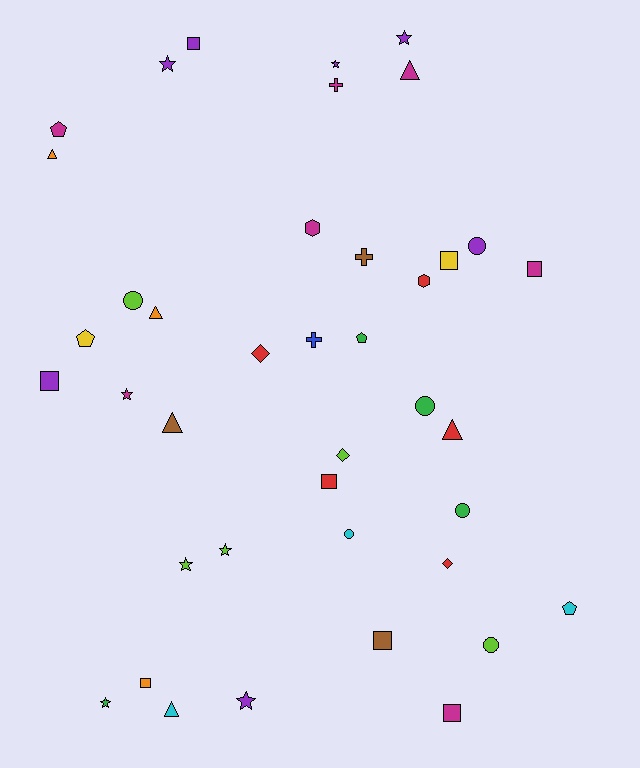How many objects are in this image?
There are 40 objects.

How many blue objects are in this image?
There is 1 blue object.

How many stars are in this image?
There are 8 stars.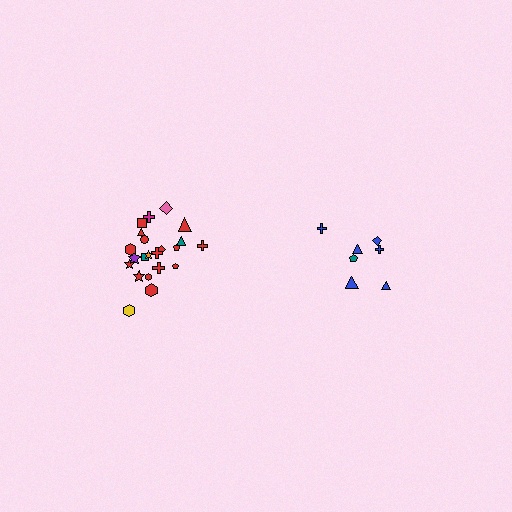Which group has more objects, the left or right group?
The left group.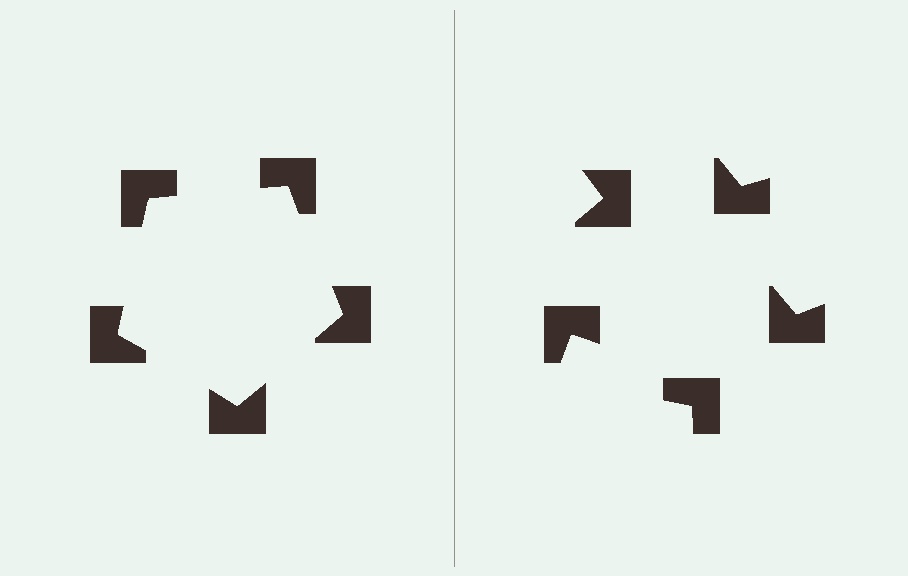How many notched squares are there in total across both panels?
10 — 5 on each side.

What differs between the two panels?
The notched squares are positioned identically on both sides; only the wedge orientations differ. On the left they align to a pentagon; on the right they are misaligned.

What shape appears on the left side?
An illusory pentagon.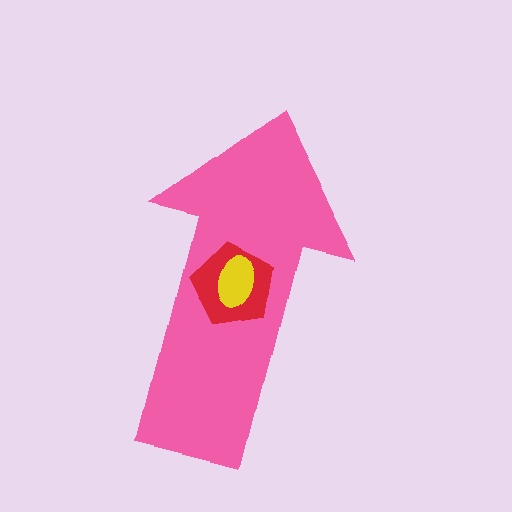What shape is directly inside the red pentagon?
The yellow ellipse.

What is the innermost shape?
The yellow ellipse.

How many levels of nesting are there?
3.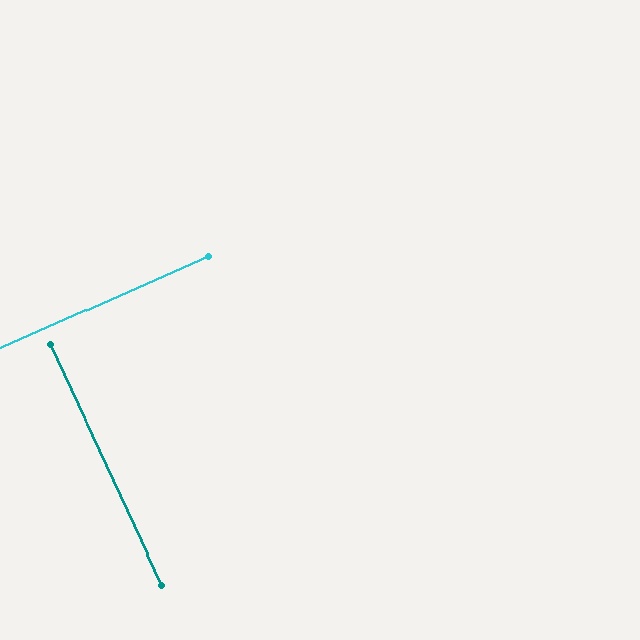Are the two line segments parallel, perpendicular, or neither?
Perpendicular — they meet at approximately 89°.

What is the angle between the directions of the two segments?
Approximately 89 degrees.